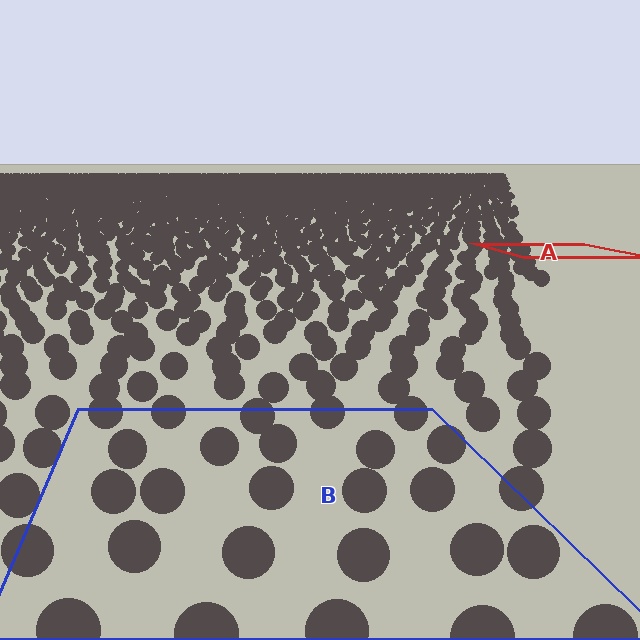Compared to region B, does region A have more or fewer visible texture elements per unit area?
Region A has more texture elements per unit area — they are packed more densely because it is farther away.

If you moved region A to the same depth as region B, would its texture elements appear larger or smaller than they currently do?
They would appear larger. At a closer depth, the same texture elements are projected at a bigger on-screen size.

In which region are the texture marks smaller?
The texture marks are smaller in region A, because it is farther away.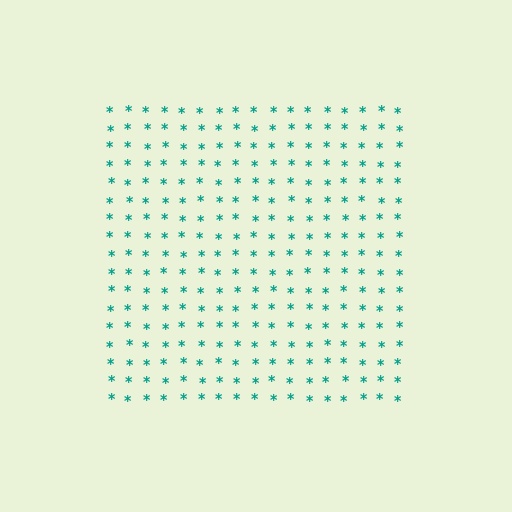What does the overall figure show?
The overall figure shows a square.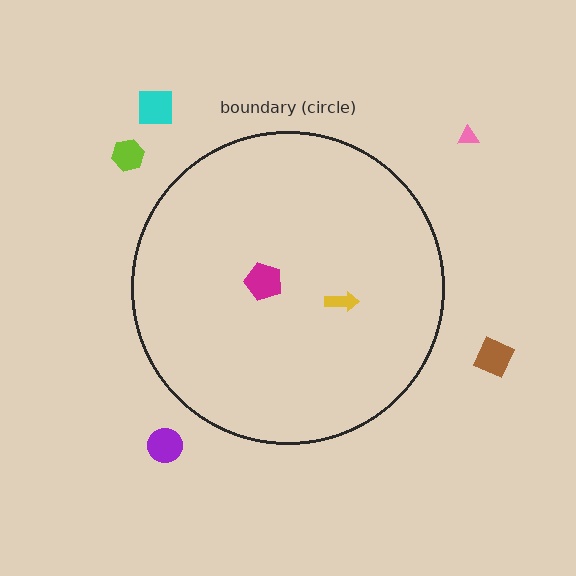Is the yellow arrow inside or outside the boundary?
Inside.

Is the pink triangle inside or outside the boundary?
Outside.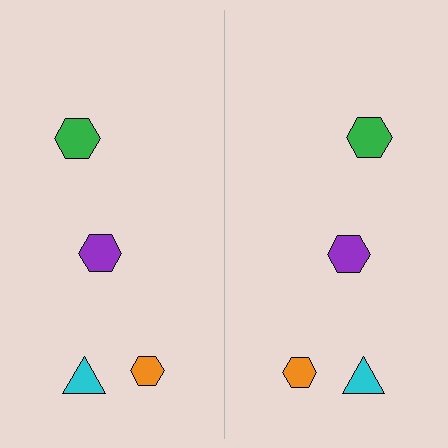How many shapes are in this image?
There are 8 shapes in this image.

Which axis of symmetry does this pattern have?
The pattern has a vertical axis of symmetry running through the center of the image.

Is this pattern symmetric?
Yes, this pattern has bilateral (reflection) symmetry.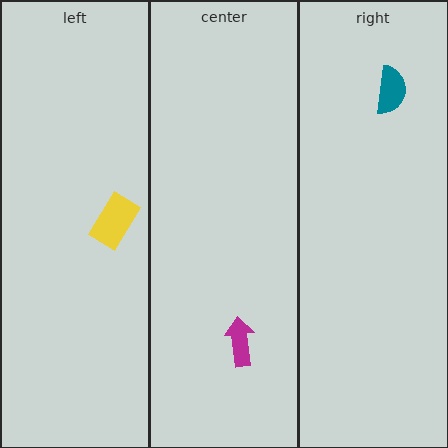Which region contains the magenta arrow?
The center region.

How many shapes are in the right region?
1.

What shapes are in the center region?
The magenta arrow.